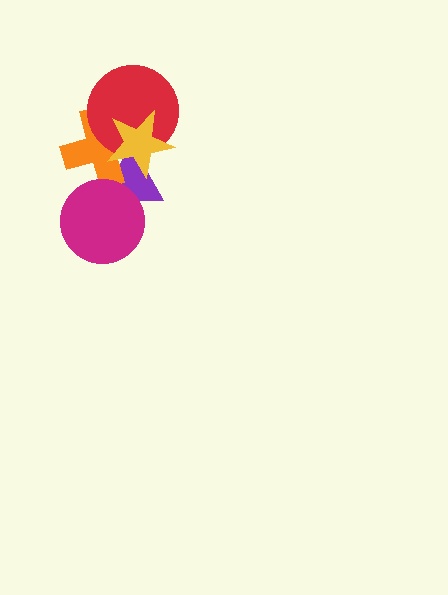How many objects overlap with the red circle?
3 objects overlap with the red circle.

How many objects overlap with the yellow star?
3 objects overlap with the yellow star.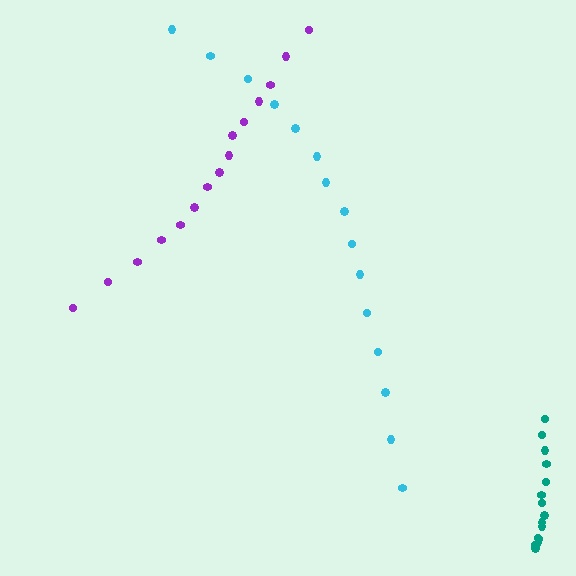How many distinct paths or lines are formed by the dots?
There are 3 distinct paths.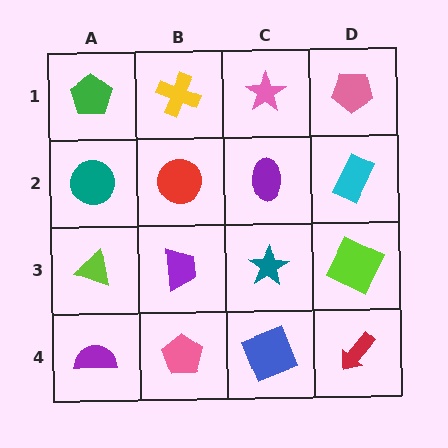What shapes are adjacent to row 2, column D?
A pink pentagon (row 1, column D), a lime square (row 3, column D), a purple ellipse (row 2, column C).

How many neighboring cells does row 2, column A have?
3.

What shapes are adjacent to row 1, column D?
A cyan rectangle (row 2, column D), a pink star (row 1, column C).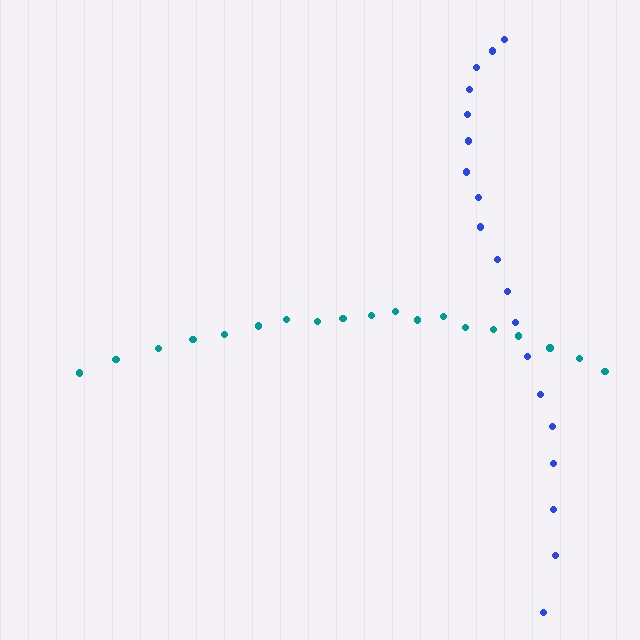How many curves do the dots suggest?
There are 2 distinct paths.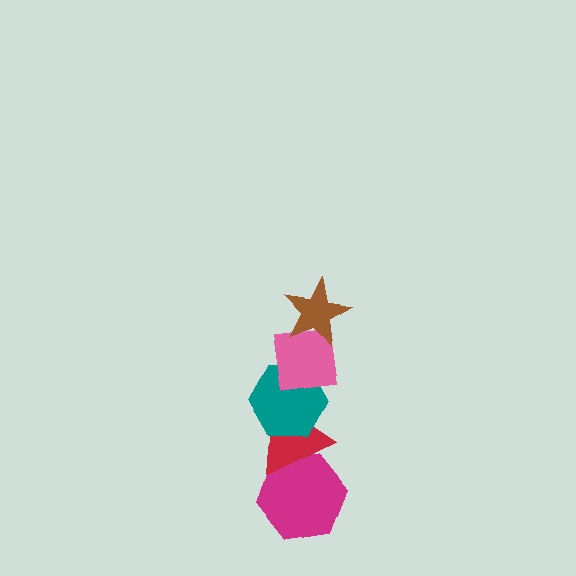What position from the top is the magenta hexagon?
The magenta hexagon is 5th from the top.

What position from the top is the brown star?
The brown star is 1st from the top.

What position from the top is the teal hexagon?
The teal hexagon is 3rd from the top.